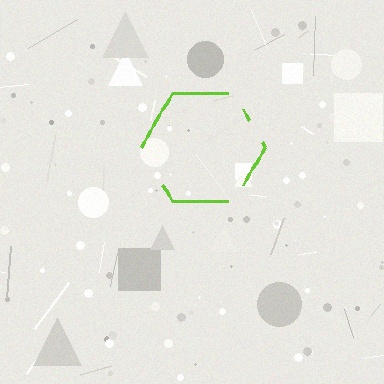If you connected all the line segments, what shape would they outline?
They would outline a hexagon.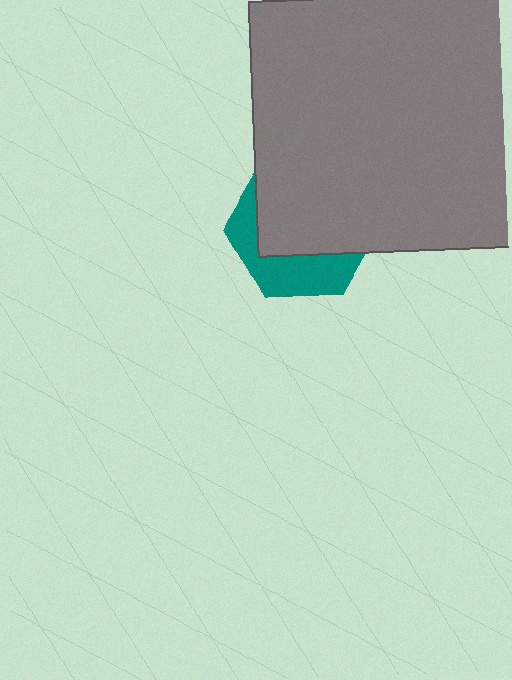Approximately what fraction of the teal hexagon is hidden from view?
Roughly 64% of the teal hexagon is hidden behind the gray square.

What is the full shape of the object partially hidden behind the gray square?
The partially hidden object is a teal hexagon.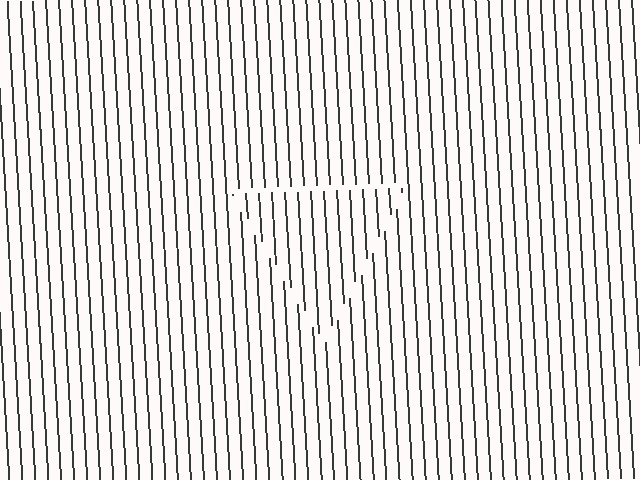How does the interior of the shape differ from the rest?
The interior of the shape contains the same grating, shifted by half a period — the contour is defined by the phase discontinuity where line-ends from the inner and outer gratings abut.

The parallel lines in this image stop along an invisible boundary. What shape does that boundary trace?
An illusory triangle. The interior of the shape contains the same grating, shifted by half a period — the contour is defined by the phase discontinuity where line-ends from the inner and outer gratings abut.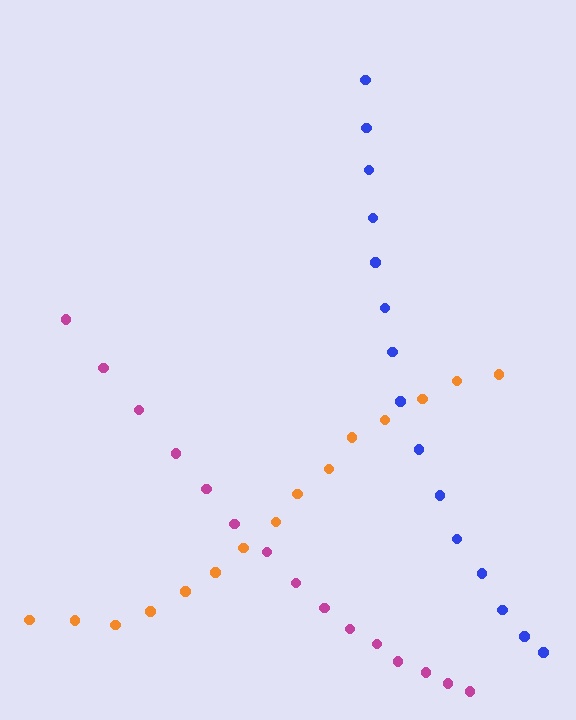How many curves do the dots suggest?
There are 3 distinct paths.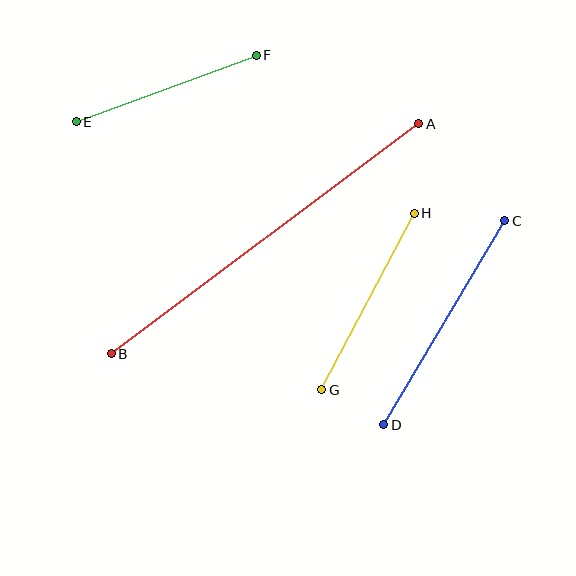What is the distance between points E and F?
The distance is approximately 192 pixels.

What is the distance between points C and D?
The distance is approximately 237 pixels.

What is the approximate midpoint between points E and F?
The midpoint is at approximately (166, 88) pixels.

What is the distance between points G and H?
The distance is approximately 199 pixels.